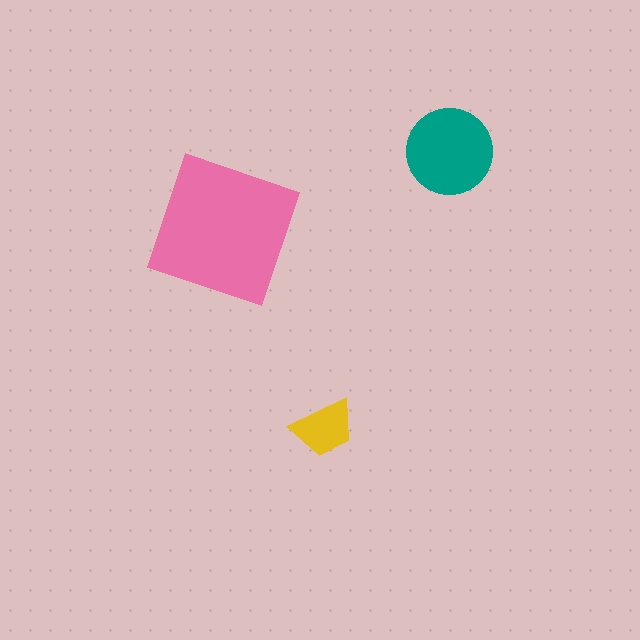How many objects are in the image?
There are 3 objects in the image.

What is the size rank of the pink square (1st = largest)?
1st.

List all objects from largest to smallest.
The pink square, the teal circle, the yellow trapezoid.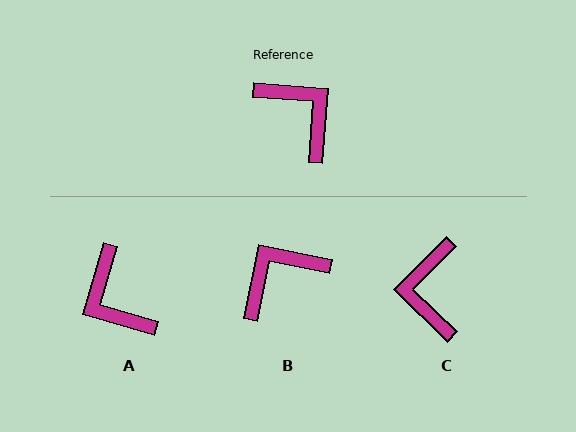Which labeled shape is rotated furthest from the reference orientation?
A, about 168 degrees away.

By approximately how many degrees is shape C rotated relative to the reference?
Approximately 139 degrees counter-clockwise.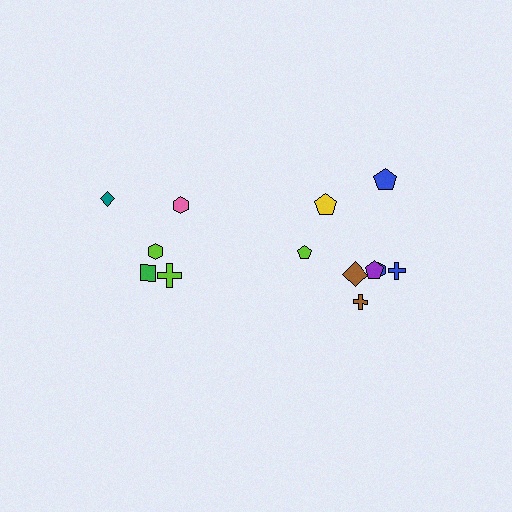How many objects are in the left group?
There are 5 objects.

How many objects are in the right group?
There are 8 objects.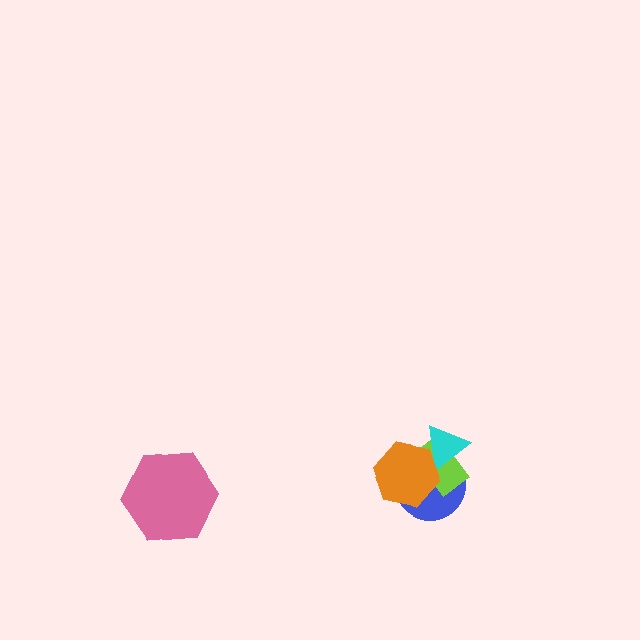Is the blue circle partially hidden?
Yes, it is partially covered by another shape.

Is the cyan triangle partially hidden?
Yes, it is partially covered by another shape.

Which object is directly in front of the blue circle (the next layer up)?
The lime rectangle is directly in front of the blue circle.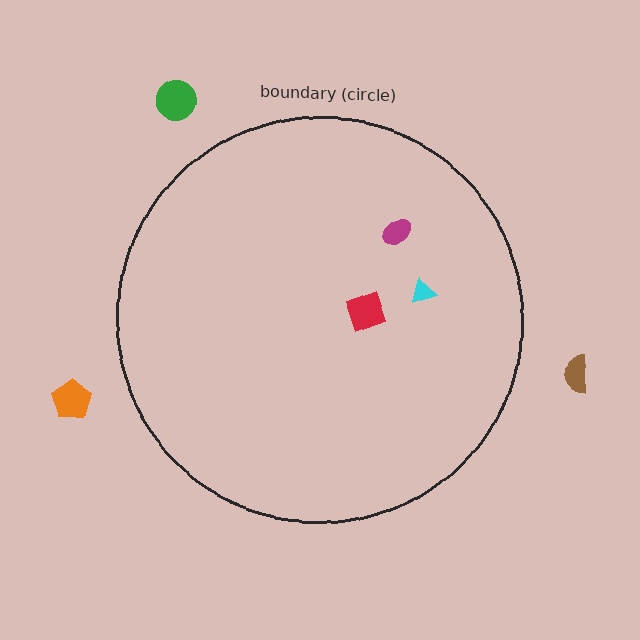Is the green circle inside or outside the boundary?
Outside.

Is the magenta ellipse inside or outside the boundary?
Inside.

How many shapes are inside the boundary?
3 inside, 3 outside.